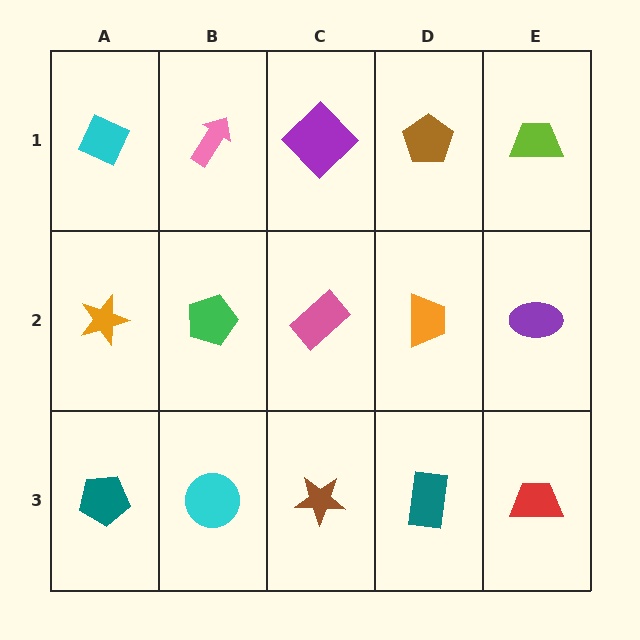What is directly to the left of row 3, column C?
A cyan circle.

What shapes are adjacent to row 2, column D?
A brown pentagon (row 1, column D), a teal rectangle (row 3, column D), a pink rectangle (row 2, column C), a purple ellipse (row 2, column E).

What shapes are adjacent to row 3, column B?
A green pentagon (row 2, column B), a teal pentagon (row 3, column A), a brown star (row 3, column C).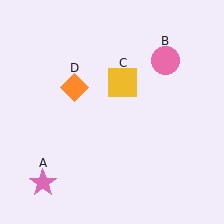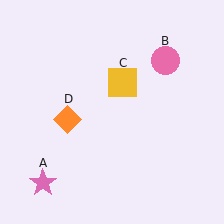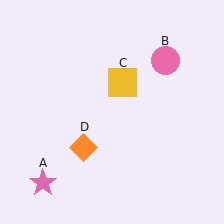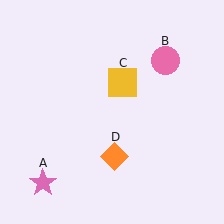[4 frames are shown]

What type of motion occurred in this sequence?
The orange diamond (object D) rotated counterclockwise around the center of the scene.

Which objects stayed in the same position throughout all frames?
Pink star (object A) and pink circle (object B) and yellow square (object C) remained stationary.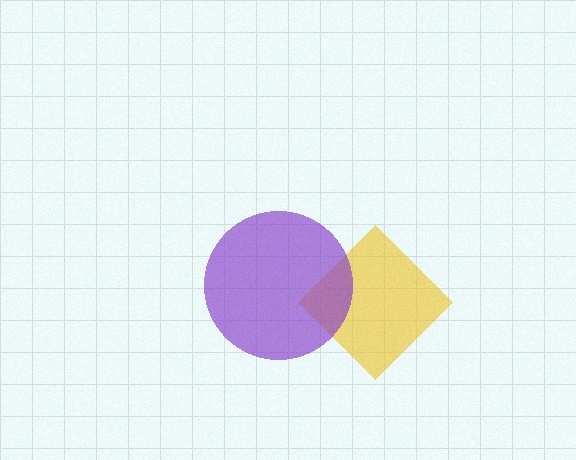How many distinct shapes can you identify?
There are 2 distinct shapes: a yellow diamond, a purple circle.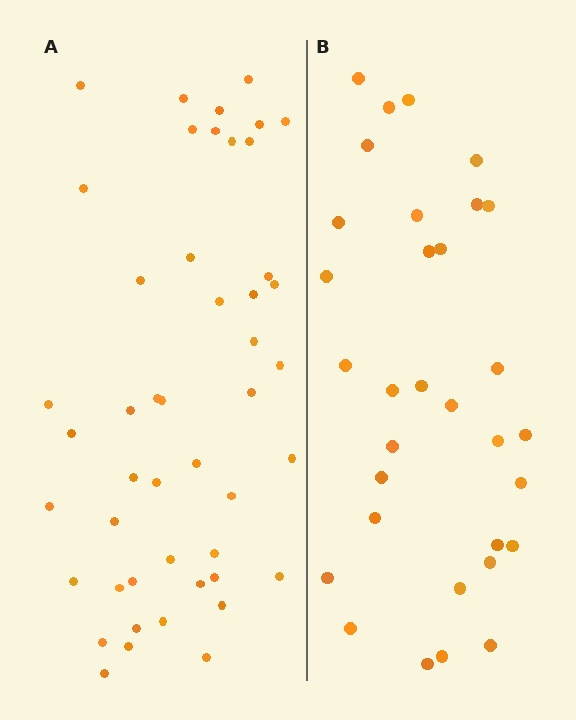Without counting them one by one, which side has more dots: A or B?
Region A (the left region) has more dots.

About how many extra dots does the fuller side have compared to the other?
Region A has approximately 15 more dots than region B.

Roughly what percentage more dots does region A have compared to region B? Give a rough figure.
About 45% more.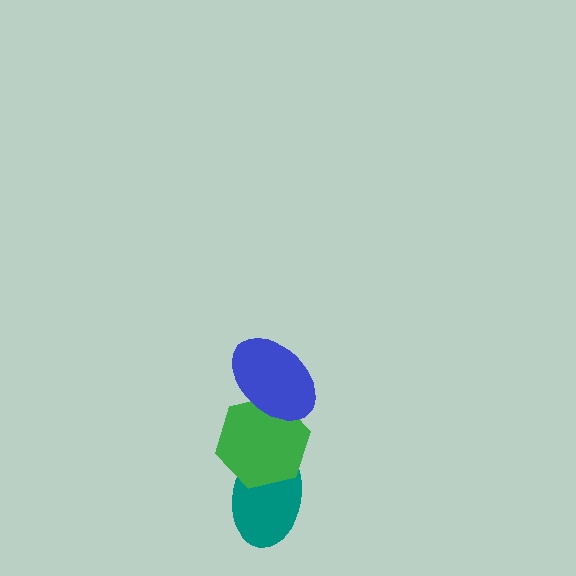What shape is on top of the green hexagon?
The blue ellipse is on top of the green hexagon.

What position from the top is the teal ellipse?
The teal ellipse is 3rd from the top.